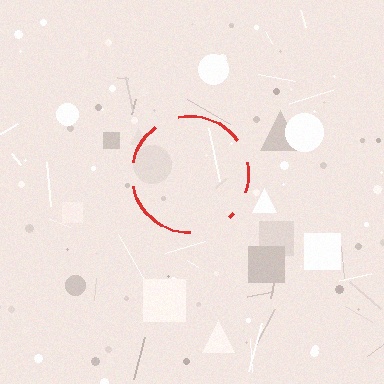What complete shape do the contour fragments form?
The contour fragments form a circle.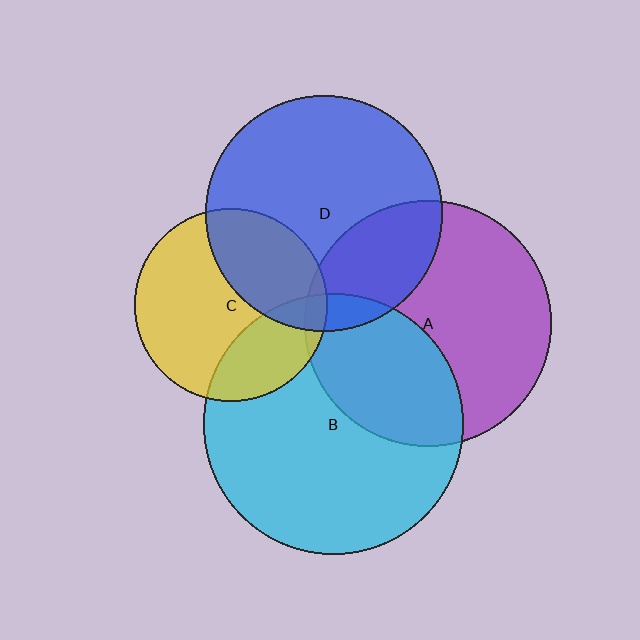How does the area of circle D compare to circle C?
Approximately 1.5 times.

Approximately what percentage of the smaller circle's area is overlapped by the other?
Approximately 35%.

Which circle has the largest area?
Circle B (cyan).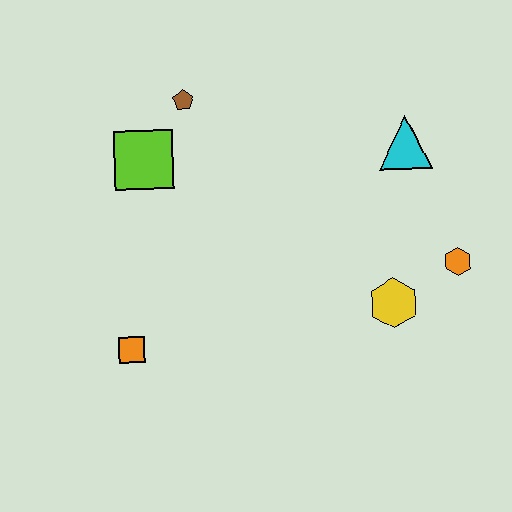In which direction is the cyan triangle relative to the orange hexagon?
The cyan triangle is above the orange hexagon.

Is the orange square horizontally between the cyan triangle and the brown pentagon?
No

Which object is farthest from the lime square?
The orange hexagon is farthest from the lime square.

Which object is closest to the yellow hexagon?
The orange hexagon is closest to the yellow hexagon.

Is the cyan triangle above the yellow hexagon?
Yes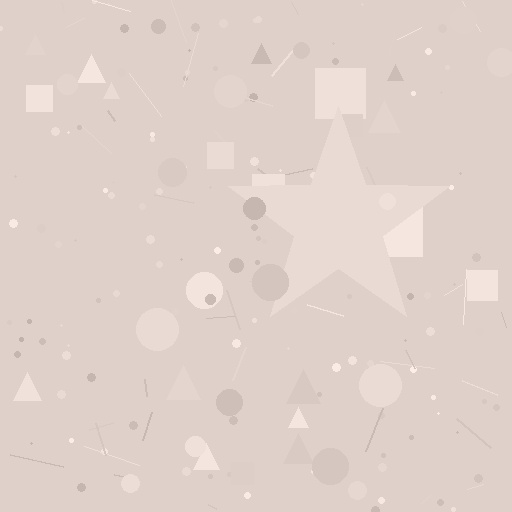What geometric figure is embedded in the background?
A star is embedded in the background.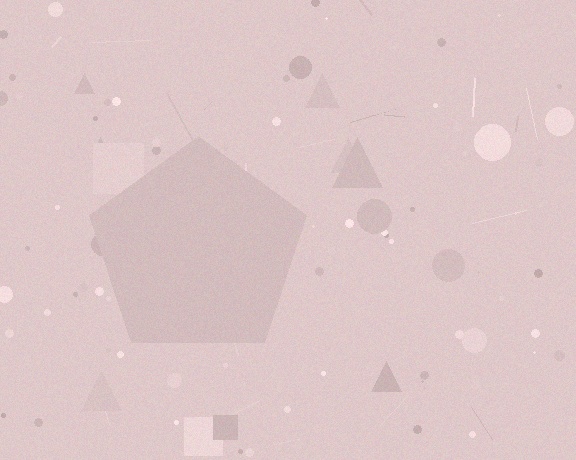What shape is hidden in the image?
A pentagon is hidden in the image.